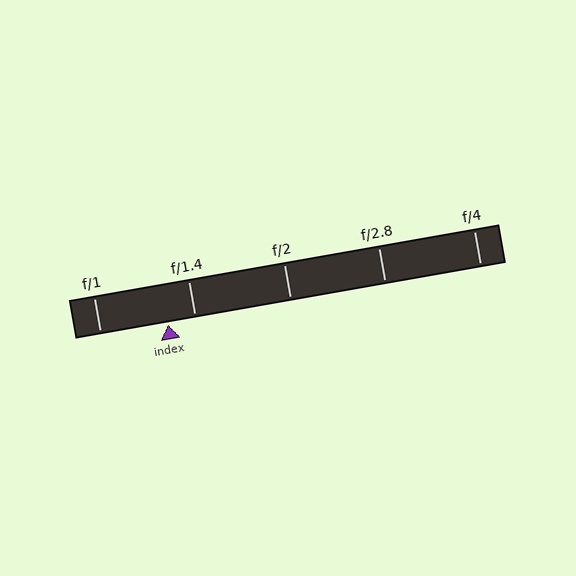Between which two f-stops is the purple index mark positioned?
The index mark is between f/1 and f/1.4.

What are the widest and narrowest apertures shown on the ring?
The widest aperture shown is f/1 and the narrowest is f/4.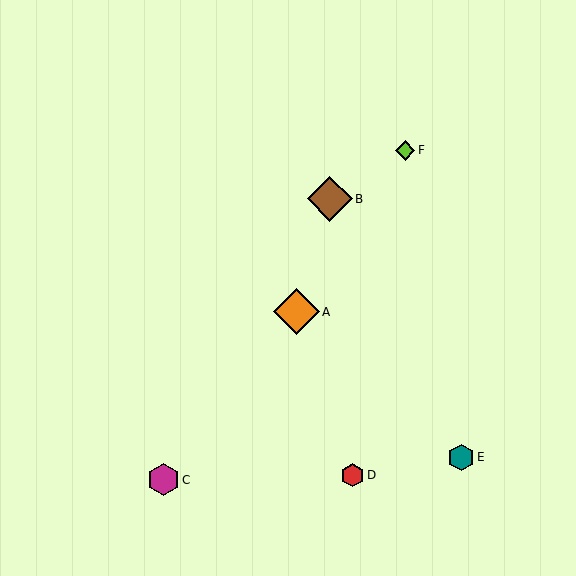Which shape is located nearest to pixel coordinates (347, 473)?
The red hexagon (labeled D) at (352, 475) is nearest to that location.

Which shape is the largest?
The orange diamond (labeled A) is the largest.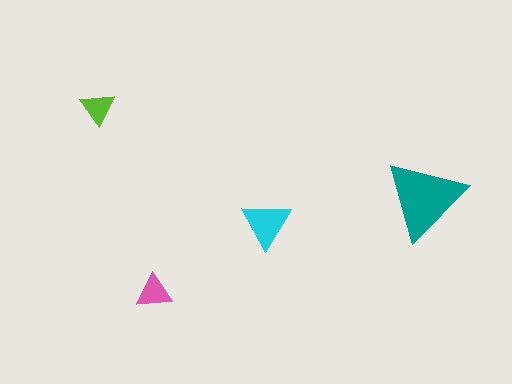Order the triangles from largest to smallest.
the teal one, the cyan one, the pink one, the lime one.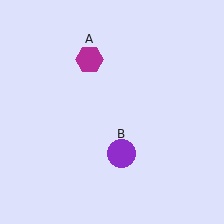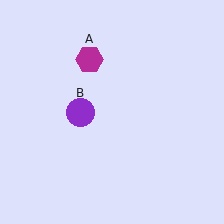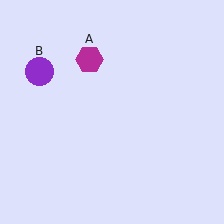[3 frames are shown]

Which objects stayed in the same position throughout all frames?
Magenta hexagon (object A) remained stationary.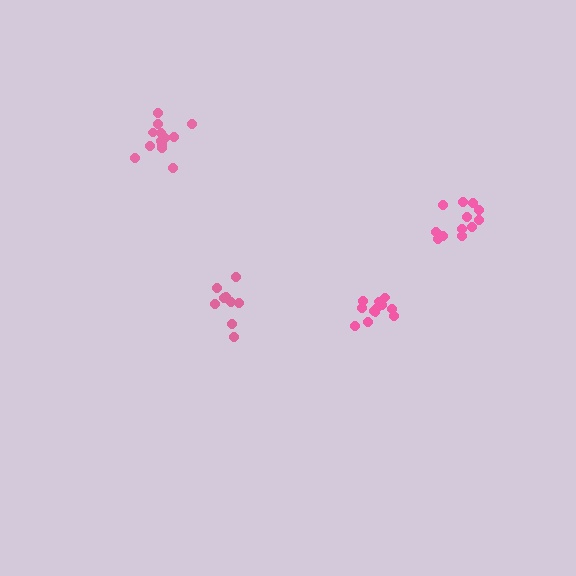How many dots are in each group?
Group 1: 12 dots, Group 2: 9 dots, Group 3: 12 dots, Group 4: 13 dots (46 total).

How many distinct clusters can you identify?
There are 4 distinct clusters.